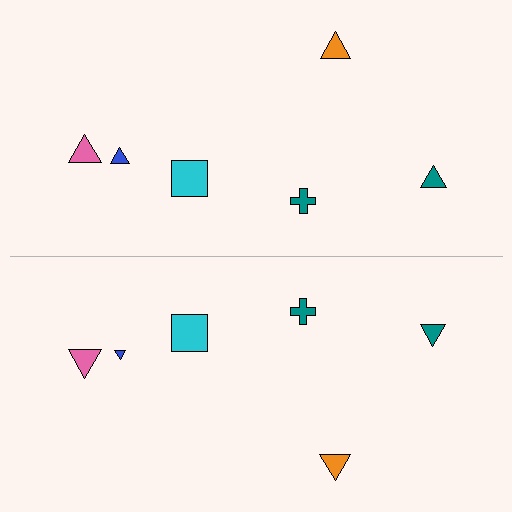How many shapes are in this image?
There are 12 shapes in this image.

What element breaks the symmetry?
The blue triangle on the bottom side has a different size than its mirror counterpart.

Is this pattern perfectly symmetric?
No, the pattern is not perfectly symmetric. The blue triangle on the bottom side has a different size than its mirror counterpart.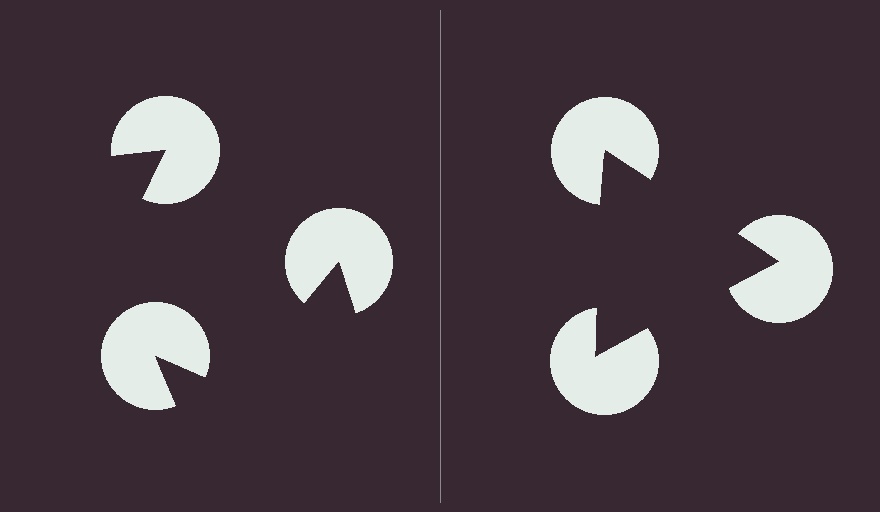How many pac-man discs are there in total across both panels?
6 — 3 on each side.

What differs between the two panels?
The pac-man discs are positioned identically on both sides; only the wedge orientations differ. On the right they align to a triangle; on the left they are misaligned.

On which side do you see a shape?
An illusory triangle appears on the right side. On the left side the wedge cuts are rotated, so no coherent shape forms.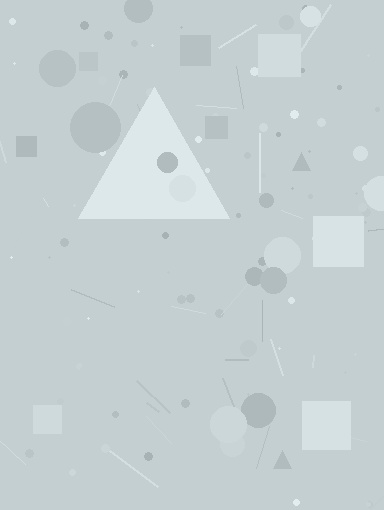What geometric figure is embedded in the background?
A triangle is embedded in the background.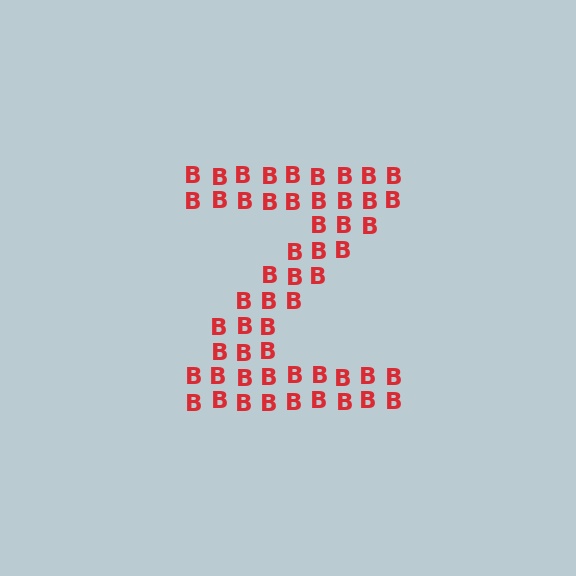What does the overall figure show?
The overall figure shows the letter Z.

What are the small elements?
The small elements are letter B's.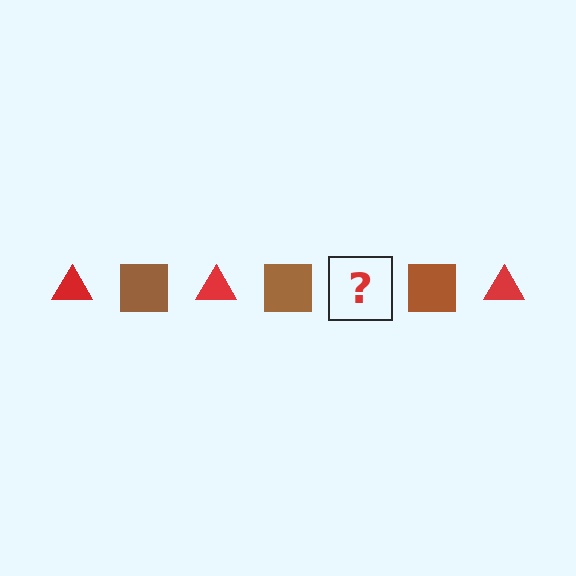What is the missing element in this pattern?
The missing element is a red triangle.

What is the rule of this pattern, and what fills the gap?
The rule is that the pattern alternates between red triangle and brown square. The gap should be filled with a red triangle.